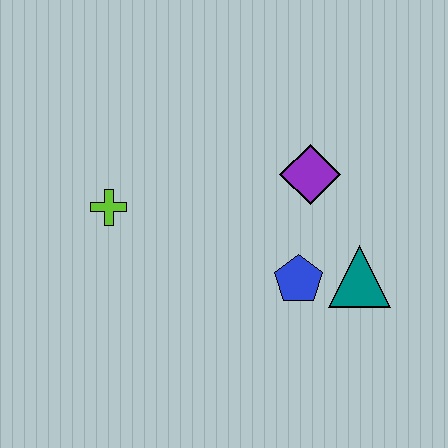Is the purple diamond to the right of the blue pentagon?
Yes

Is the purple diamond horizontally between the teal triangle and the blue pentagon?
Yes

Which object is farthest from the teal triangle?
The lime cross is farthest from the teal triangle.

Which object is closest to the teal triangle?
The blue pentagon is closest to the teal triangle.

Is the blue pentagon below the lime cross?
Yes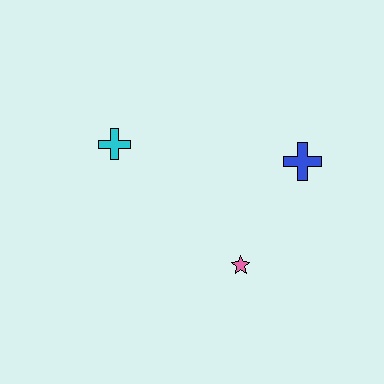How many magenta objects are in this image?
There are no magenta objects.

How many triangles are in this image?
There are no triangles.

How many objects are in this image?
There are 3 objects.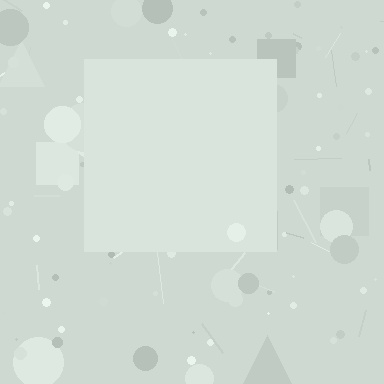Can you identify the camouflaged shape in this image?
The camouflaged shape is a square.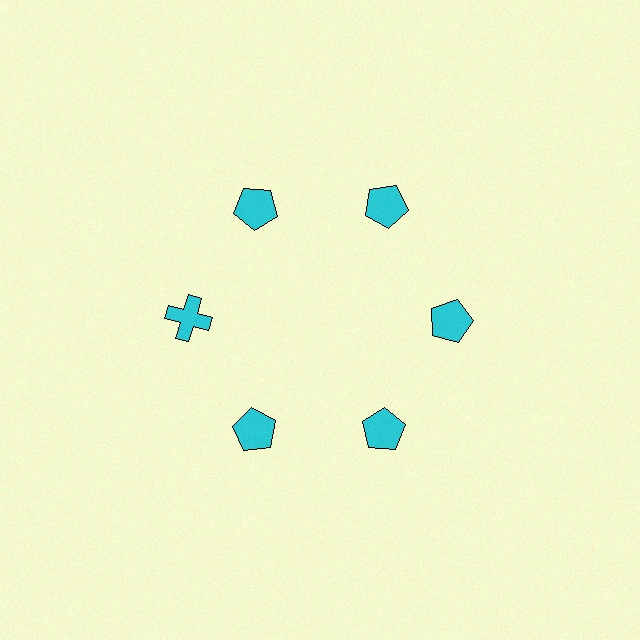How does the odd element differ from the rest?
It has a different shape: cross instead of pentagon.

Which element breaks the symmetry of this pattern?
The cyan cross at roughly the 9 o'clock position breaks the symmetry. All other shapes are cyan pentagons.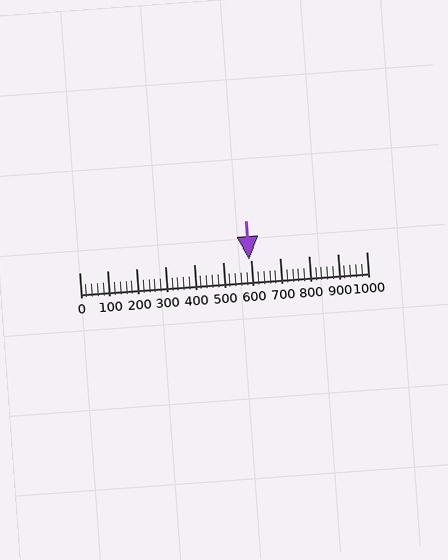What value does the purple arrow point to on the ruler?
The purple arrow points to approximately 593.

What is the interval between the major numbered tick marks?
The major tick marks are spaced 100 units apart.